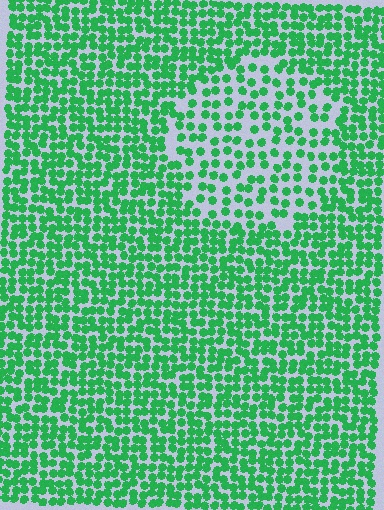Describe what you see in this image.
The image contains small green elements arranged at two different densities. A circle-shaped region is visible where the elements are less densely packed than the surrounding area.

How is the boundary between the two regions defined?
The boundary is defined by a change in element density (approximately 1.8x ratio). All elements are the same color, size, and shape.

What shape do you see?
I see a circle.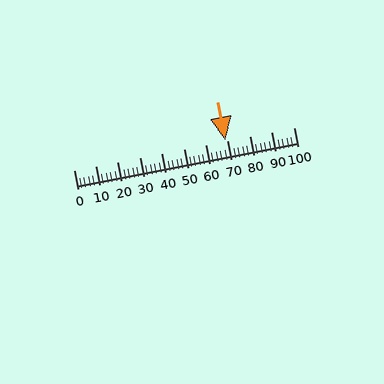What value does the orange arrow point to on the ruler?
The orange arrow points to approximately 69.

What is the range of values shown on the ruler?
The ruler shows values from 0 to 100.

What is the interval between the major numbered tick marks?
The major tick marks are spaced 10 units apart.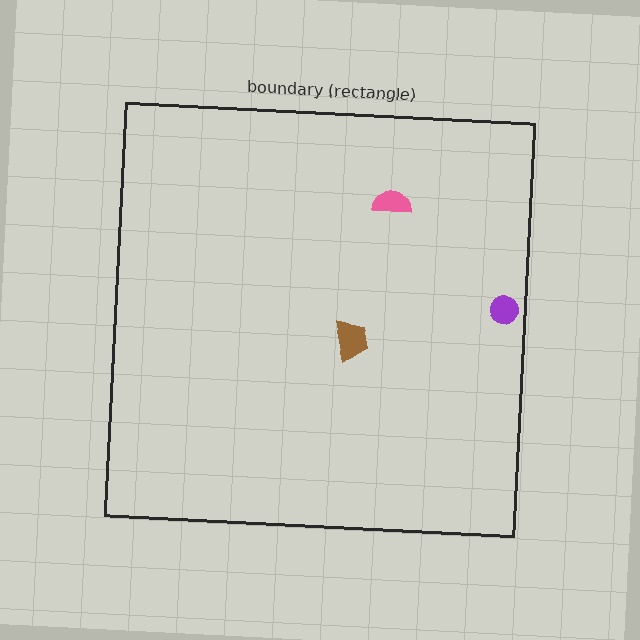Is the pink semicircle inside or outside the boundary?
Inside.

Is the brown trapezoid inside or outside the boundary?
Inside.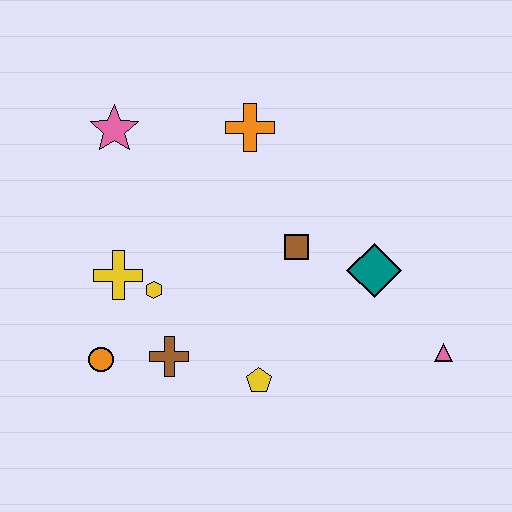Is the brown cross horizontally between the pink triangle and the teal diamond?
No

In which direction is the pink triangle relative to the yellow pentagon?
The pink triangle is to the right of the yellow pentagon.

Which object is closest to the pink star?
The orange cross is closest to the pink star.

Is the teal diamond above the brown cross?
Yes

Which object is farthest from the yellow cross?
The pink triangle is farthest from the yellow cross.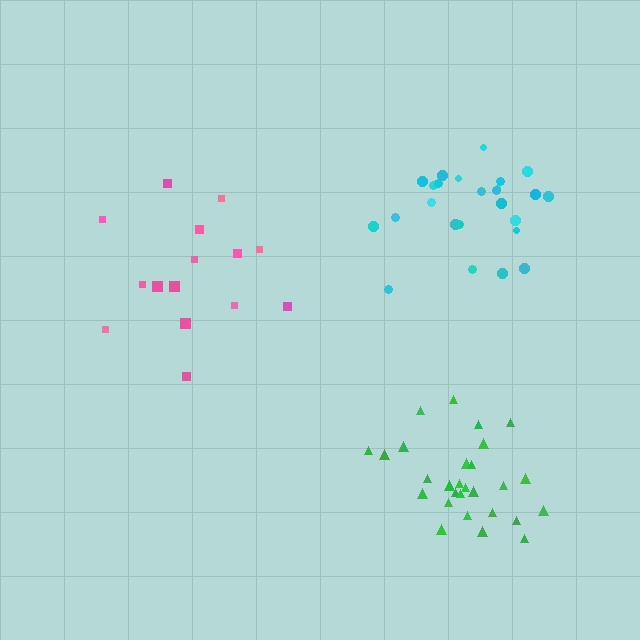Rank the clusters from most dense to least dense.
green, cyan, pink.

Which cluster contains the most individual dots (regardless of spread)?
Green (28).